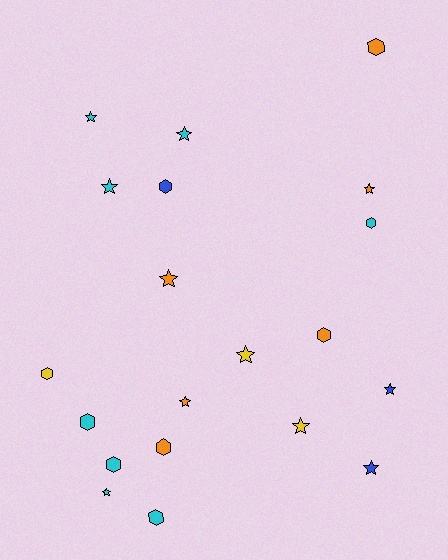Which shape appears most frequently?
Star, with 11 objects.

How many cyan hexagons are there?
There are 4 cyan hexagons.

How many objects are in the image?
There are 20 objects.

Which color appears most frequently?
Cyan, with 8 objects.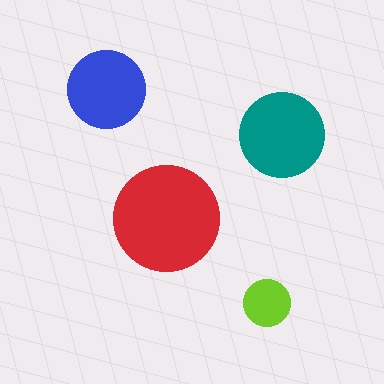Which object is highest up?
The blue circle is topmost.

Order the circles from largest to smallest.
the red one, the teal one, the blue one, the lime one.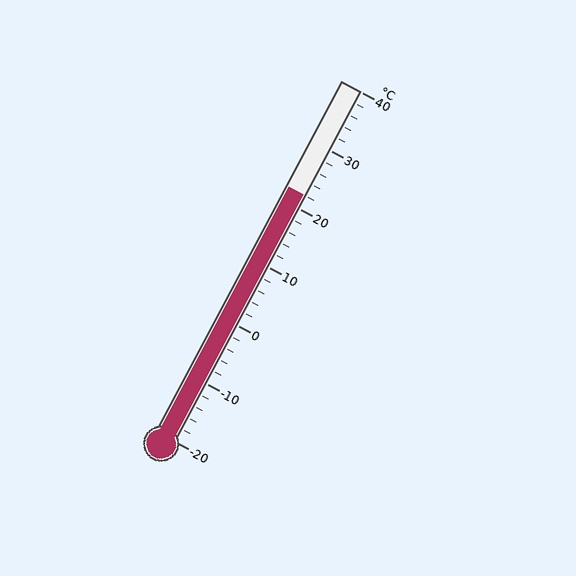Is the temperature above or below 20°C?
The temperature is above 20°C.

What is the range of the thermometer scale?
The thermometer scale ranges from -20°C to 40°C.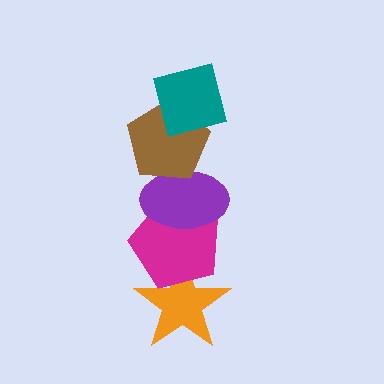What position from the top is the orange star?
The orange star is 5th from the top.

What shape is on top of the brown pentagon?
The teal square is on top of the brown pentagon.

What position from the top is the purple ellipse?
The purple ellipse is 3rd from the top.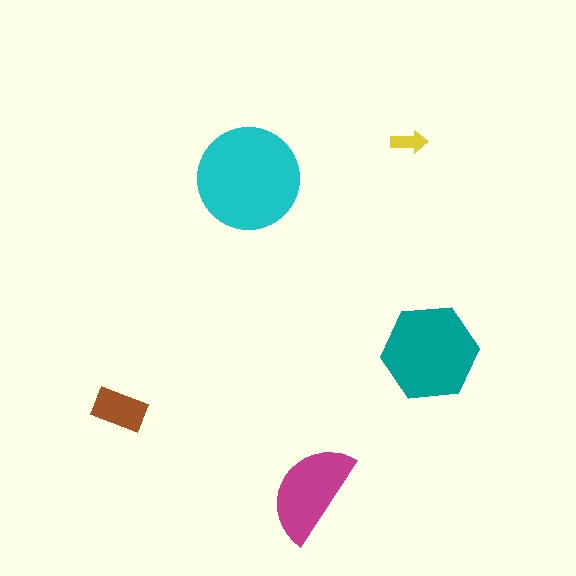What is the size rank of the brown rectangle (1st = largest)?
4th.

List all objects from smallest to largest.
The yellow arrow, the brown rectangle, the magenta semicircle, the teal hexagon, the cyan circle.